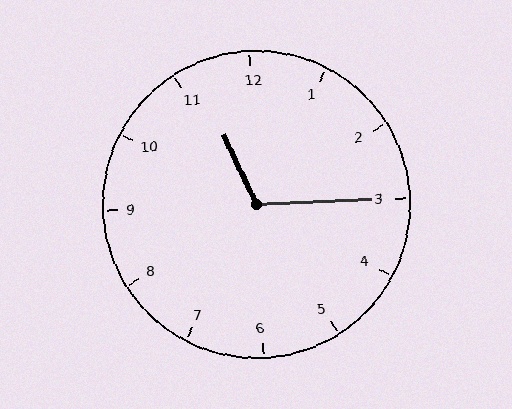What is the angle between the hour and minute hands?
Approximately 112 degrees.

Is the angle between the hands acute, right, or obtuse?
It is obtuse.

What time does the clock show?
11:15.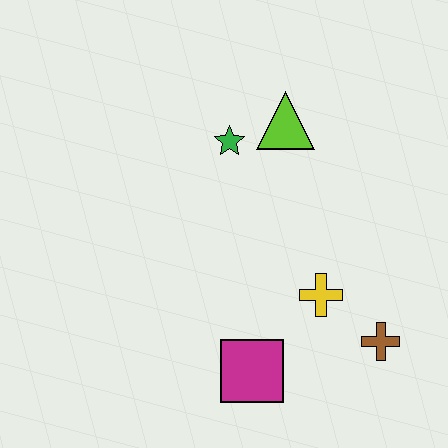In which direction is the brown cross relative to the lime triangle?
The brown cross is below the lime triangle.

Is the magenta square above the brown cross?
No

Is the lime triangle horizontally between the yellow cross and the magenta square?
Yes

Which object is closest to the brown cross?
The yellow cross is closest to the brown cross.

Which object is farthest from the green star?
The brown cross is farthest from the green star.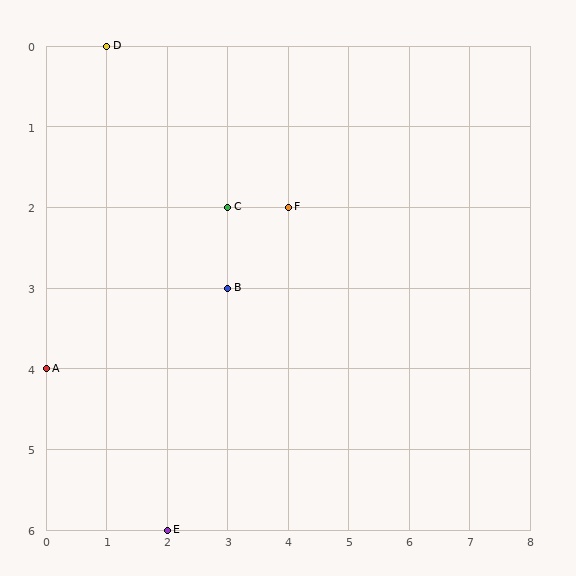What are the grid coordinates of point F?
Point F is at grid coordinates (4, 2).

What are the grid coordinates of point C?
Point C is at grid coordinates (3, 2).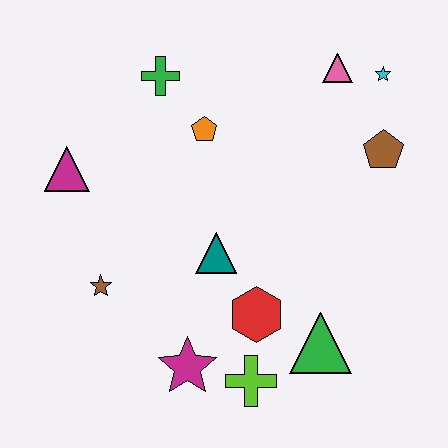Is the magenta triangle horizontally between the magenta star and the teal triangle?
No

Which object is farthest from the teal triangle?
The cyan star is farthest from the teal triangle.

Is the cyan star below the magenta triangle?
No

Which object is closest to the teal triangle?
The red hexagon is closest to the teal triangle.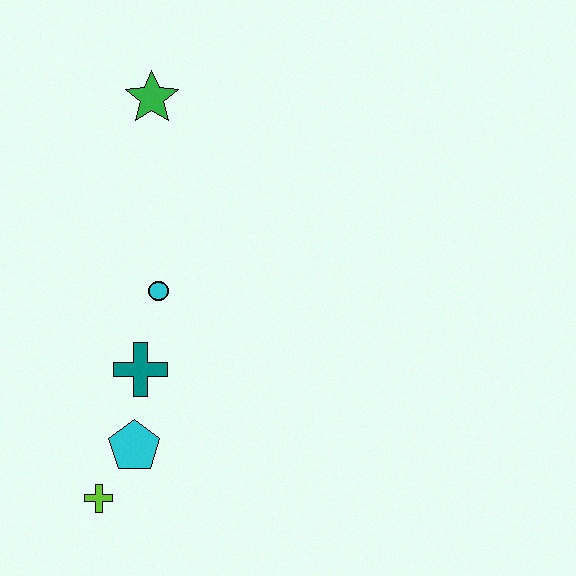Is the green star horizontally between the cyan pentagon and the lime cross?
No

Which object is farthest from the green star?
The lime cross is farthest from the green star.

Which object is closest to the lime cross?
The cyan pentagon is closest to the lime cross.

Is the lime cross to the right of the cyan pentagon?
No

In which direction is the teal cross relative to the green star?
The teal cross is below the green star.